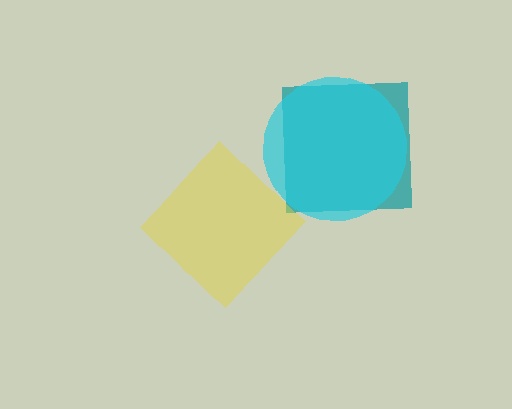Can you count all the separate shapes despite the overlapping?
Yes, there are 3 separate shapes.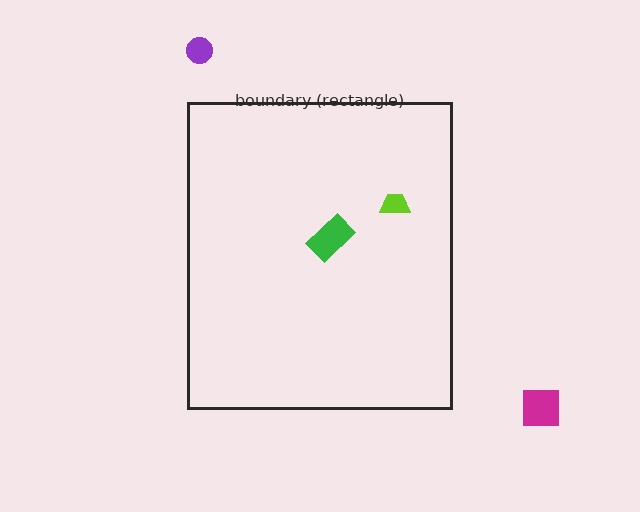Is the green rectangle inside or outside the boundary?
Inside.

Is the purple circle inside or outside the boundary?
Outside.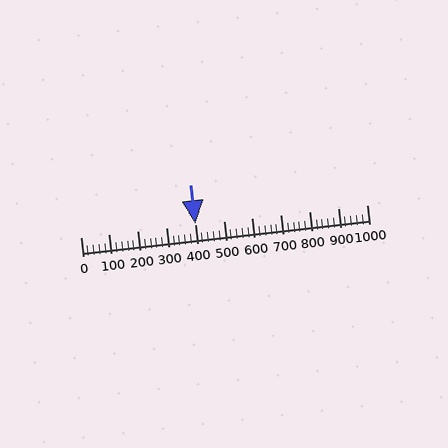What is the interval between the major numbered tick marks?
The major tick marks are spaced 100 units apart.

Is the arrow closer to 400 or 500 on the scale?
The arrow is closer to 400.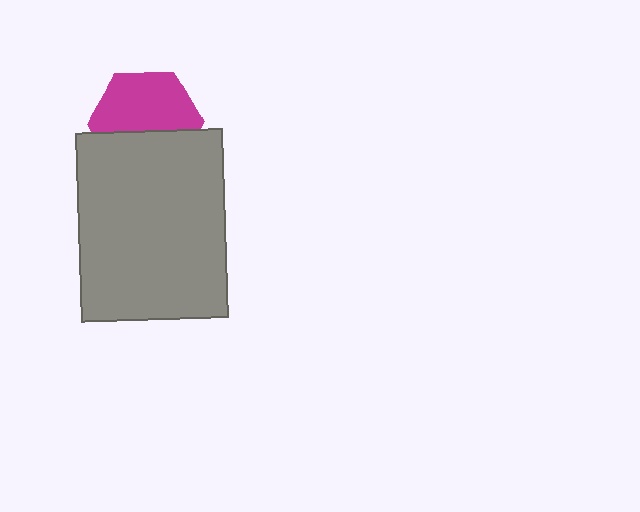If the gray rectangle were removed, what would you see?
You would see the complete magenta hexagon.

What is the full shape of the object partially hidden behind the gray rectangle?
The partially hidden object is a magenta hexagon.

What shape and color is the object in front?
The object in front is a gray rectangle.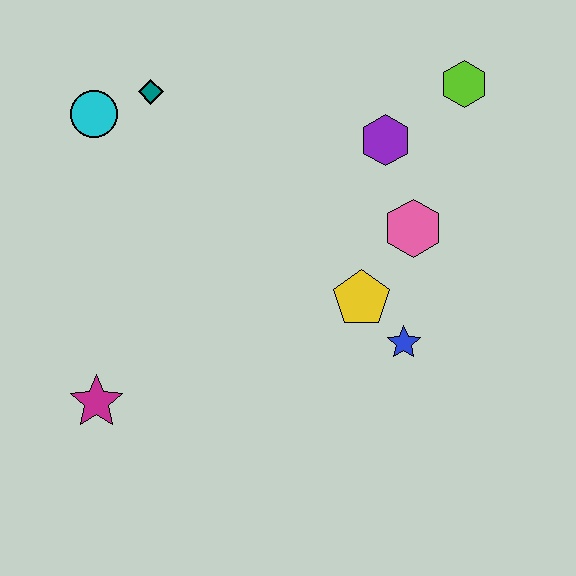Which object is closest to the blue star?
The yellow pentagon is closest to the blue star.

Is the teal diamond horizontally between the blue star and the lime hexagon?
No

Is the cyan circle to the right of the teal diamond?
No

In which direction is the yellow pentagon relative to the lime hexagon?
The yellow pentagon is below the lime hexagon.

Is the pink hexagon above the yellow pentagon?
Yes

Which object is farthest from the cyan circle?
The blue star is farthest from the cyan circle.